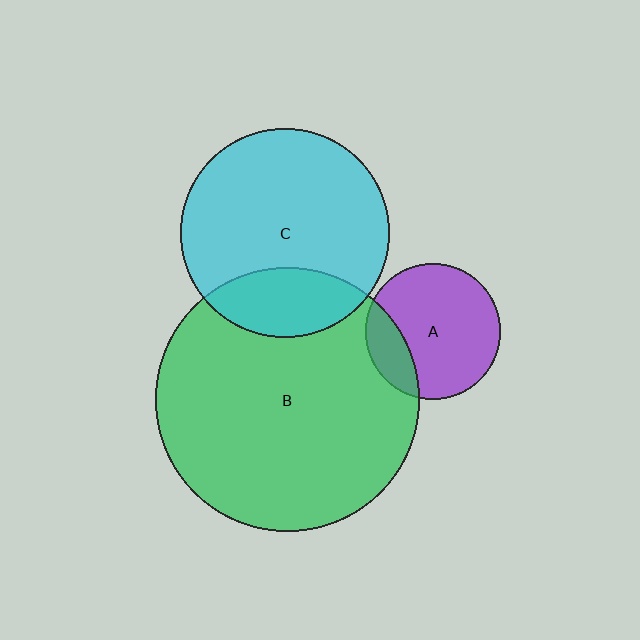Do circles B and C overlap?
Yes.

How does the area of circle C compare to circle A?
Approximately 2.4 times.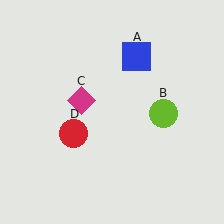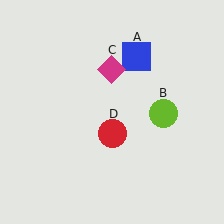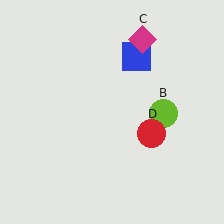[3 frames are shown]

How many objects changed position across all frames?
2 objects changed position: magenta diamond (object C), red circle (object D).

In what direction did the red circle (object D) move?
The red circle (object D) moved right.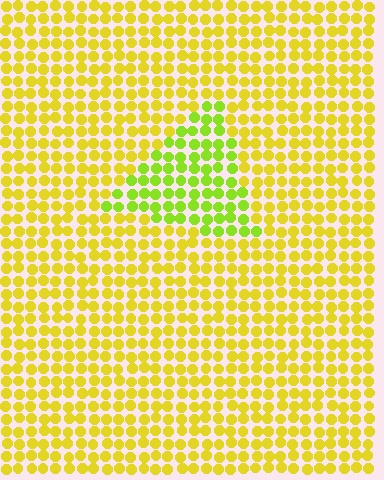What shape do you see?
I see a triangle.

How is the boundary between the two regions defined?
The boundary is defined purely by a slight shift in hue (about 33 degrees). Spacing, size, and orientation are identical on both sides.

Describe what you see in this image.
The image is filled with small yellow elements in a uniform arrangement. A triangle-shaped region is visible where the elements are tinted to a slightly different hue, forming a subtle color boundary.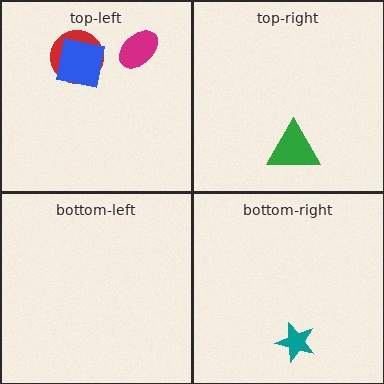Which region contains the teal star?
The bottom-right region.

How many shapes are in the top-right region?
1.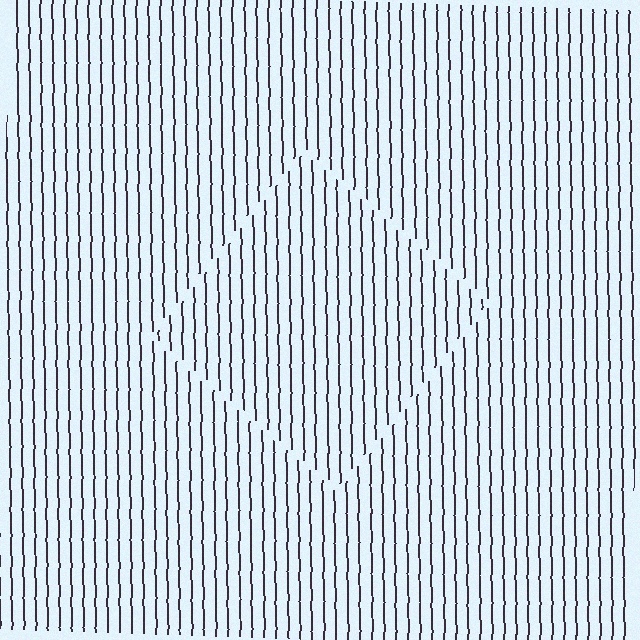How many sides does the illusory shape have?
4 sides — the line-ends trace a square.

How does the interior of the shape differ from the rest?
The interior of the shape contains the same grating, shifted by half a period — the contour is defined by the phase discontinuity where line-ends from the inner and outer gratings abut.